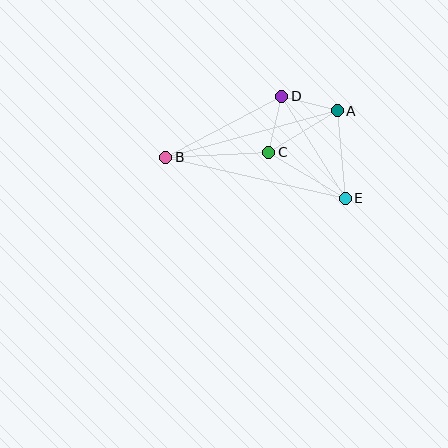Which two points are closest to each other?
Points A and D are closest to each other.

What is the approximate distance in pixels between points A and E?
The distance between A and E is approximately 88 pixels.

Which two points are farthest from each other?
Points B and E are farthest from each other.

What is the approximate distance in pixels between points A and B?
The distance between A and B is approximately 178 pixels.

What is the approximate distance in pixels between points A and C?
The distance between A and C is approximately 80 pixels.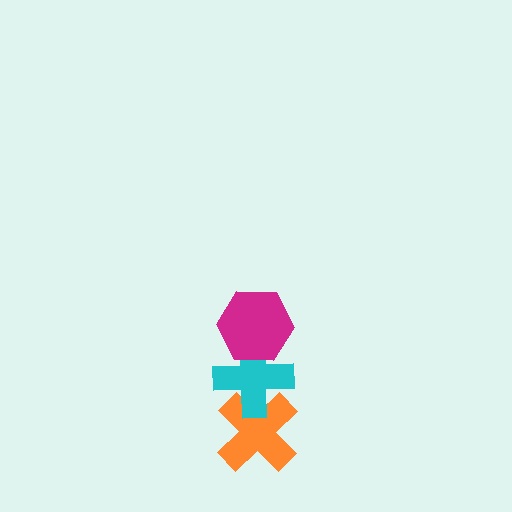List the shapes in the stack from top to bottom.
From top to bottom: the magenta hexagon, the cyan cross, the orange cross.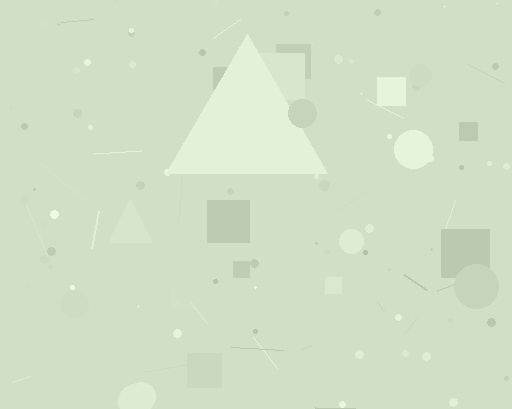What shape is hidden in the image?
A triangle is hidden in the image.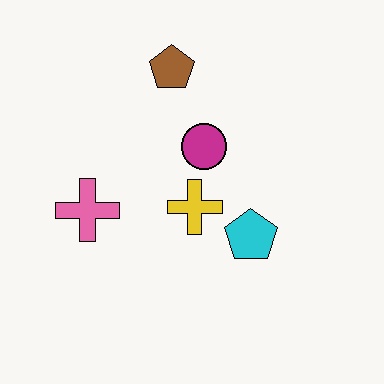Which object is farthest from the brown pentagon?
The cyan pentagon is farthest from the brown pentagon.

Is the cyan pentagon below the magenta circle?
Yes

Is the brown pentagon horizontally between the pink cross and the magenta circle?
Yes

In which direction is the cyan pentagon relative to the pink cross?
The cyan pentagon is to the right of the pink cross.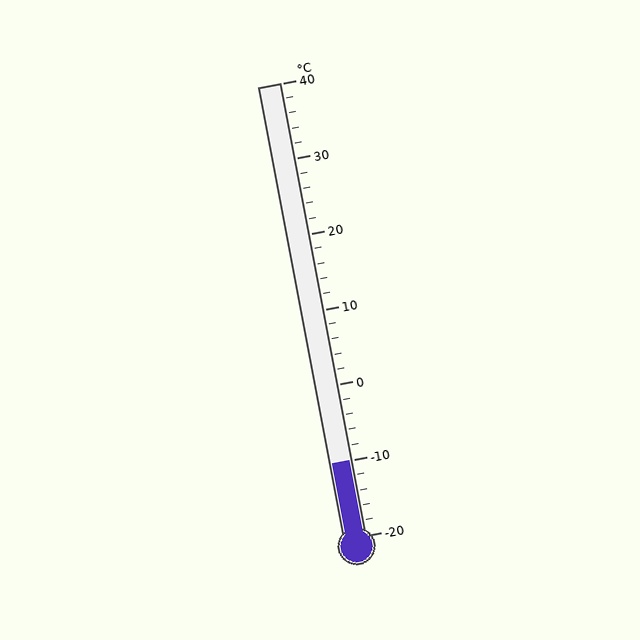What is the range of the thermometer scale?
The thermometer scale ranges from -20°C to 40°C.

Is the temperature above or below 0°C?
The temperature is below 0°C.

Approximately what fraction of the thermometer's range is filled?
The thermometer is filled to approximately 15% of its range.